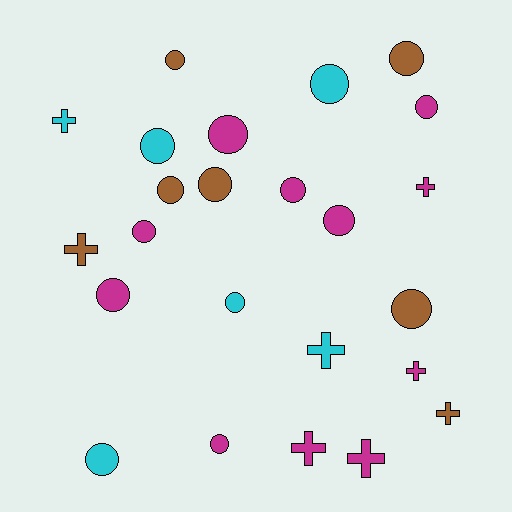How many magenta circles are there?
There are 7 magenta circles.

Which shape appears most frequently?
Circle, with 16 objects.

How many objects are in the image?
There are 24 objects.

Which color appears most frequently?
Magenta, with 11 objects.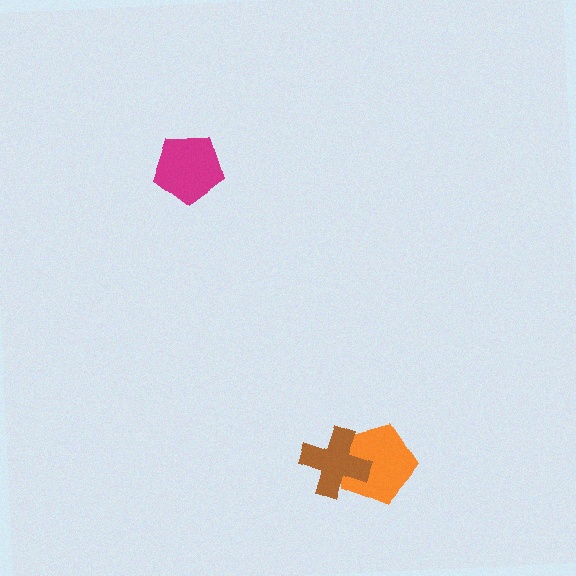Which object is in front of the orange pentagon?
The brown cross is in front of the orange pentagon.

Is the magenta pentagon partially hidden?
No, no other shape covers it.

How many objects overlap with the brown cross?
1 object overlaps with the brown cross.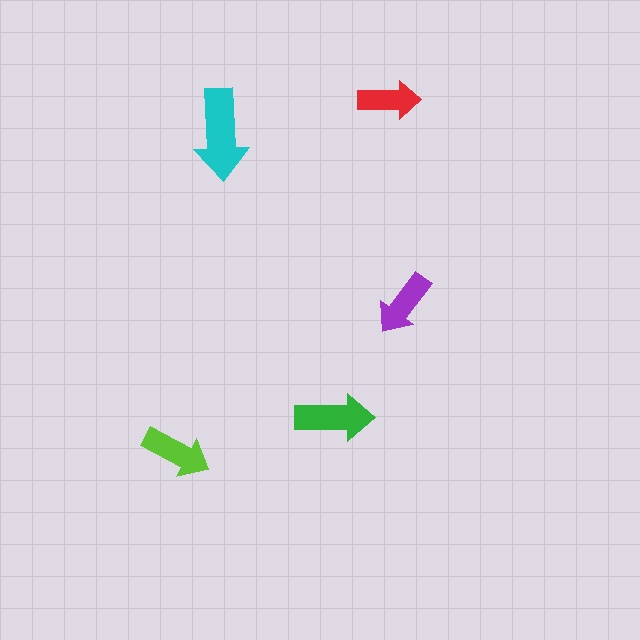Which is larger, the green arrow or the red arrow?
The green one.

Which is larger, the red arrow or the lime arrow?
The lime one.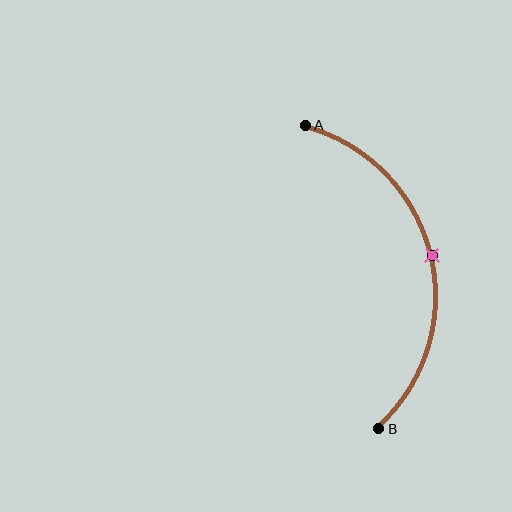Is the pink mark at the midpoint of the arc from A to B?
Yes. The pink mark lies on the arc at equal arc-length from both A and B — it is the arc midpoint.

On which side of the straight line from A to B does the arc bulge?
The arc bulges to the right of the straight line connecting A and B.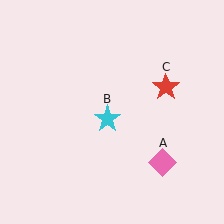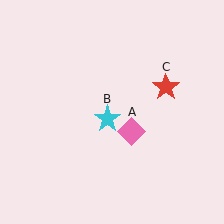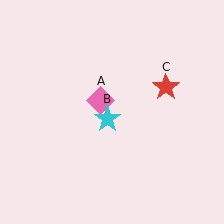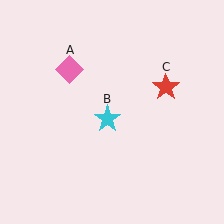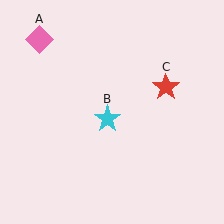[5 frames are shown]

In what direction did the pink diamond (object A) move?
The pink diamond (object A) moved up and to the left.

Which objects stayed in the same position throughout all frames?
Cyan star (object B) and red star (object C) remained stationary.